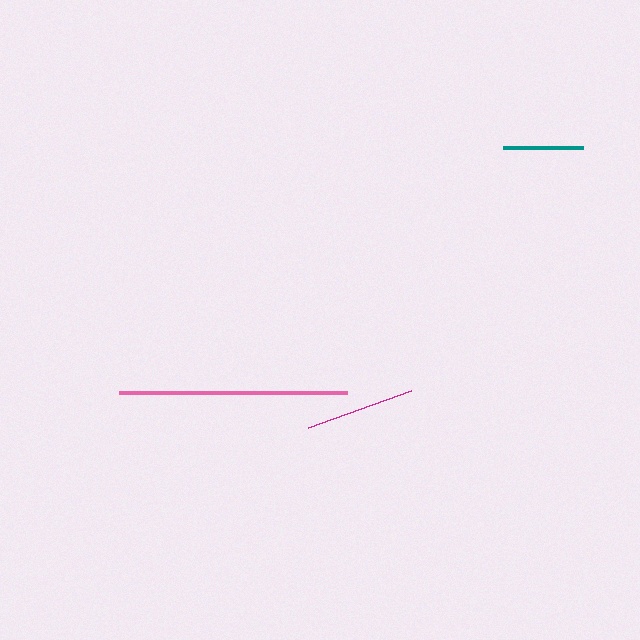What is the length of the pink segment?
The pink segment is approximately 228 pixels long.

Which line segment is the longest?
The pink line is the longest at approximately 228 pixels.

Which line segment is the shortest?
The teal line is the shortest at approximately 80 pixels.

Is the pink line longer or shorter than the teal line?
The pink line is longer than the teal line.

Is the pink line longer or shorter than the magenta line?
The pink line is longer than the magenta line.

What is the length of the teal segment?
The teal segment is approximately 80 pixels long.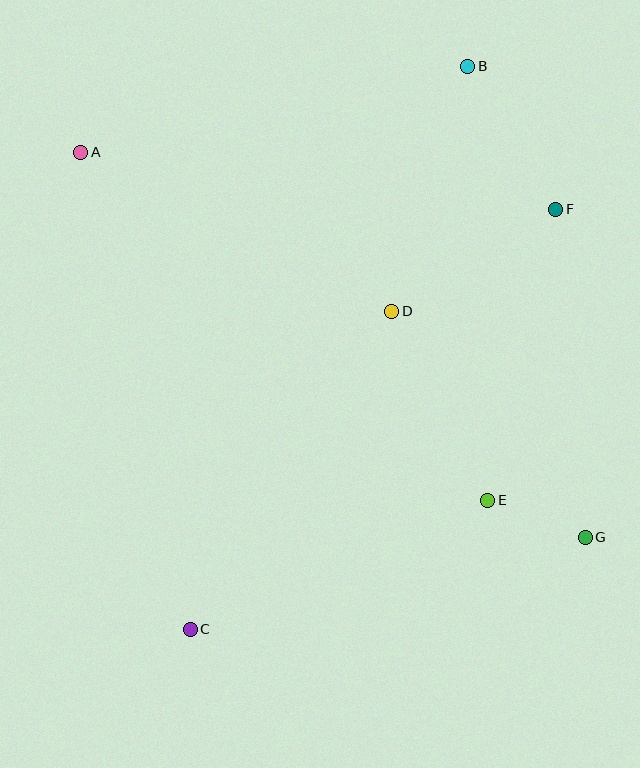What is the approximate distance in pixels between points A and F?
The distance between A and F is approximately 479 pixels.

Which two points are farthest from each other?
Points A and G are farthest from each other.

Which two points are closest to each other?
Points E and G are closest to each other.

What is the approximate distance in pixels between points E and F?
The distance between E and F is approximately 299 pixels.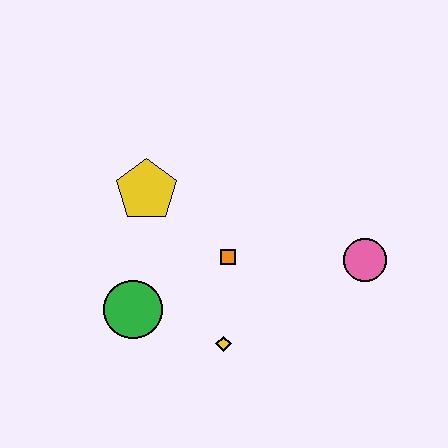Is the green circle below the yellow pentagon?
Yes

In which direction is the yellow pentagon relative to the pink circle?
The yellow pentagon is to the left of the pink circle.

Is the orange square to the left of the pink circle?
Yes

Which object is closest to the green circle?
The yellow diamond is closest to the green circle.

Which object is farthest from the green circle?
The pink circle is farthest from the green circle.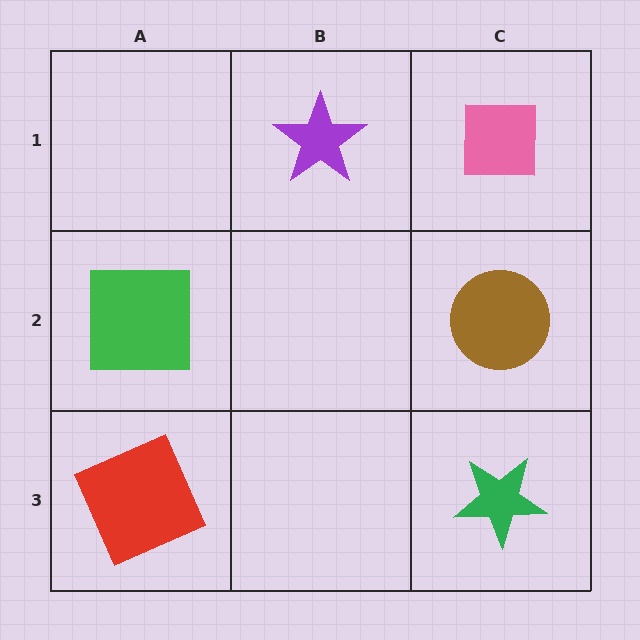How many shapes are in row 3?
2 shapes.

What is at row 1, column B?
A purple star.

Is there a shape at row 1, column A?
No, that cell is empty.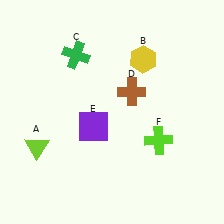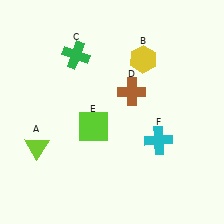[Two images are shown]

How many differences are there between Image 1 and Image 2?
There are 2 differences between the two images.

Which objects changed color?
E changed from purple to lime. F changed from lime to cyan.